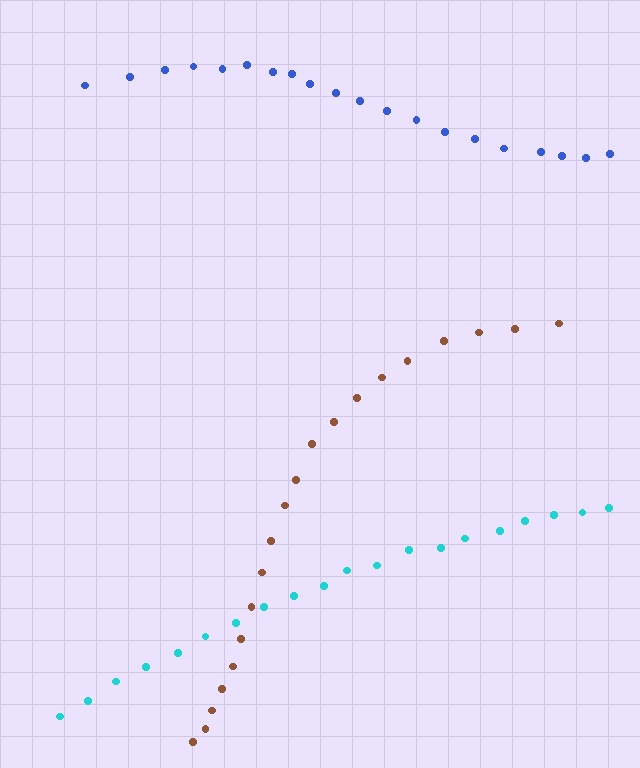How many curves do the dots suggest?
There are 3 distinct paths.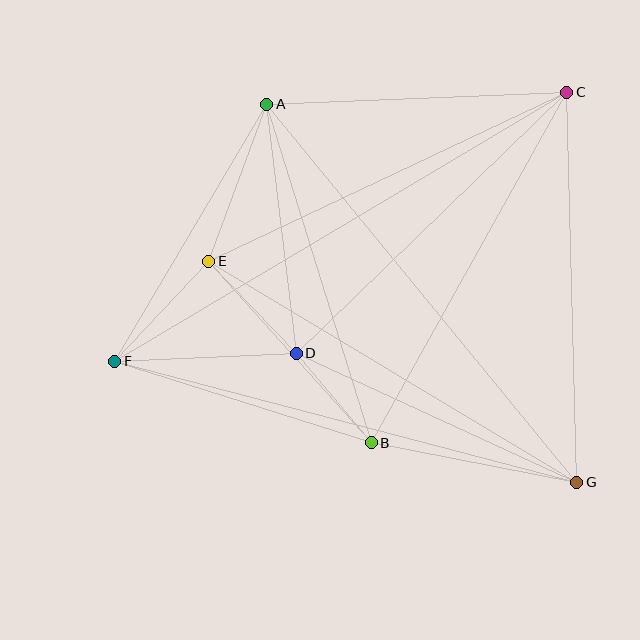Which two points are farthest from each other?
Points C and F are farthest from each other.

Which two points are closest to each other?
Points B and D are closest to each other.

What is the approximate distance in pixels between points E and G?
The distance between E and G is approximately 429 pixels.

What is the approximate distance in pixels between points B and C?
The distance between B and C is approximately 401 pixels.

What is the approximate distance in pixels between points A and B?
The distance between A and B is approximately 354 pixels.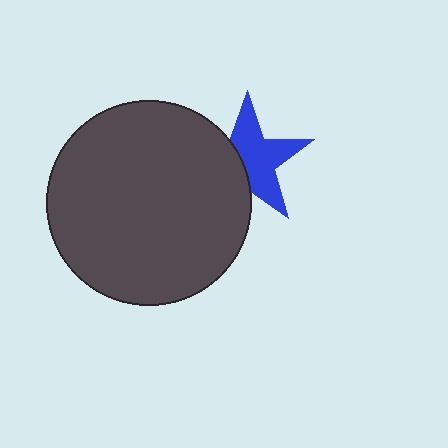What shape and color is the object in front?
The object in front is a dark gray circle.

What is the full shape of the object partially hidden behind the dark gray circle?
The partially hidden object is a blue star.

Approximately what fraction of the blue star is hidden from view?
Roughly 39% of the blue star is hidden behind the dark gray circle.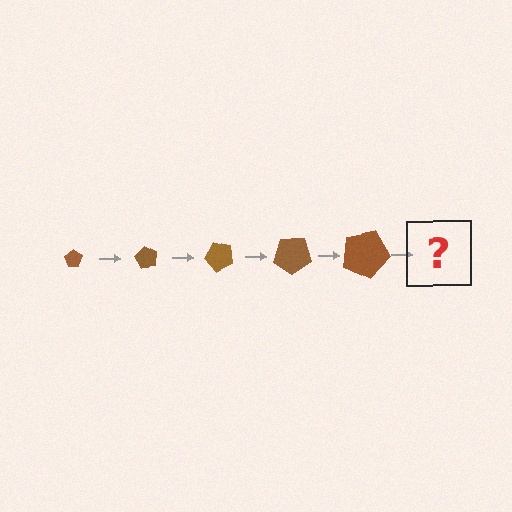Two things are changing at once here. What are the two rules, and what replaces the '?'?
The two rules are that the pentagon grows larger each step and it rotates 60 degrees each step. The '?' should be a pentagon, larger than the previous one and rotated 300 degrees from the start.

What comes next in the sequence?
The next element should be a pentagon, larger than the previous one and rotated 300 degrees from the start.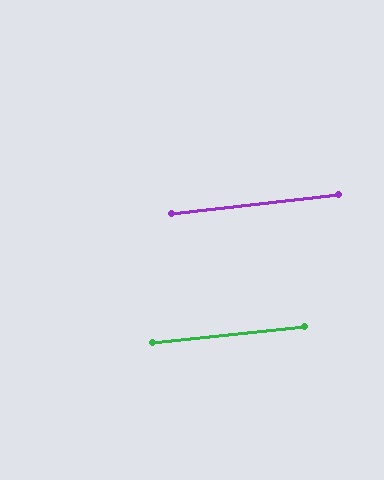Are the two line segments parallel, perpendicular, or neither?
Parallel — their directions differ by only 0.4°.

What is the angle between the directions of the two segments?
Approximately 0 degrees.